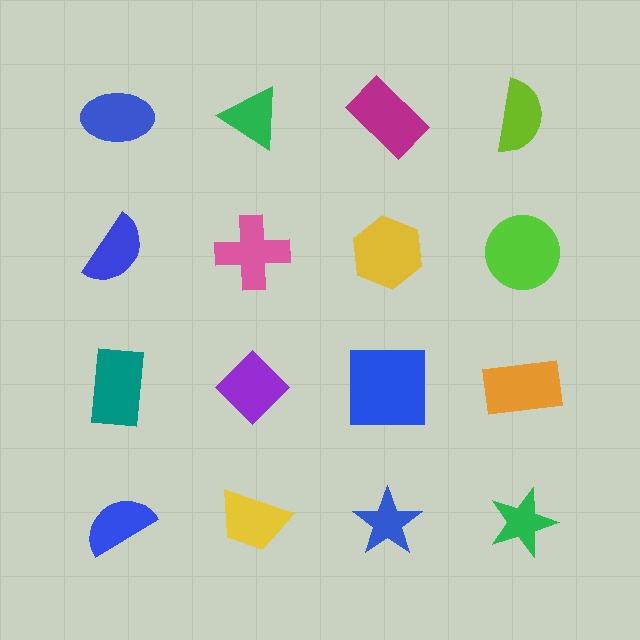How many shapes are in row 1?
4 shapes.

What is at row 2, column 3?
A yellow hexagon.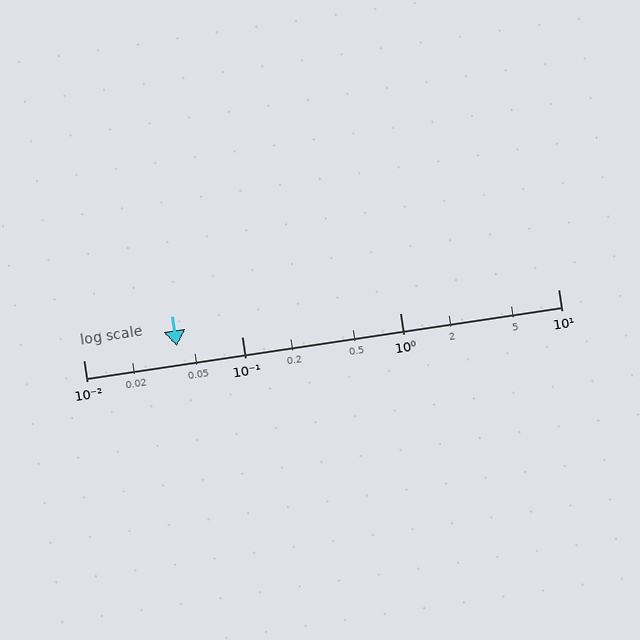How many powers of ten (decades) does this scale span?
The scale spans 3 decades, from 0.01 to 10.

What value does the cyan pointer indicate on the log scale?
The pointer indicates approximately 0.039.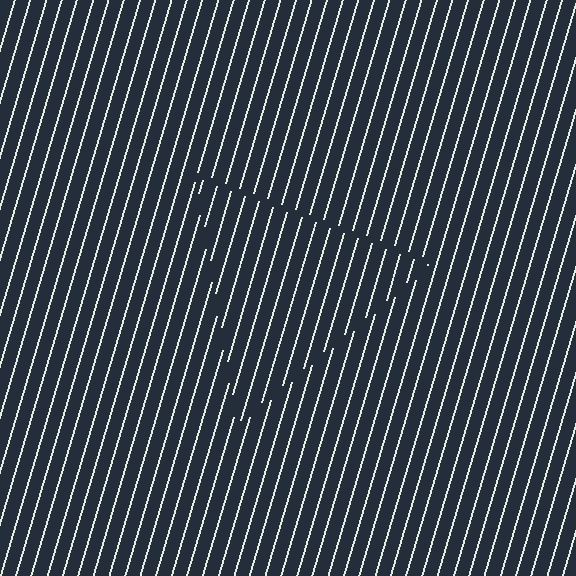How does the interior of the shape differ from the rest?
The interior of the shape contains the same grating, shifted by half a period — the contour is defined by the phase discontinuity where line-ends from the inner and outer gratings abut.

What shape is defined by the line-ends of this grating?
An illusory triangle. The interior of the shape contains the same grating, shifted by half a period — the contour is defined by the phase discontinuity where line-ends from the inner and outer gratings abut.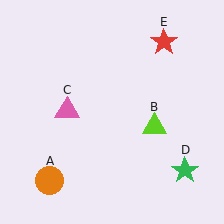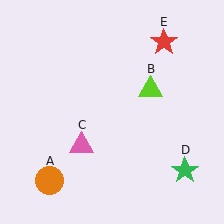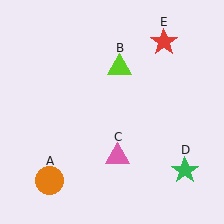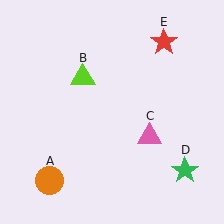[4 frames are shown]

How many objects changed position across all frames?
2 objects changed position: lime triangle (object B), pink triangle (object C).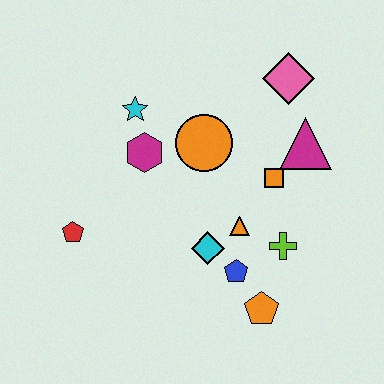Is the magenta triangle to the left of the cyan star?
No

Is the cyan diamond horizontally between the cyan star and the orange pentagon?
Yes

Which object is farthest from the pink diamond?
The red pentagon is farthest from the pink diamond.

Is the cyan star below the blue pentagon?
No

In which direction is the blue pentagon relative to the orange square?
The blue pentagon is below the orange square.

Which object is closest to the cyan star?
The magenta hexagon is closest to the cyan star.